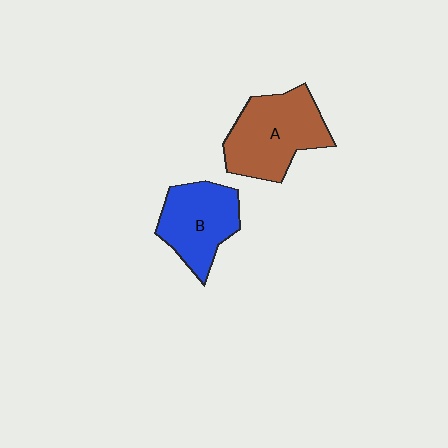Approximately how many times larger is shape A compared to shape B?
Approximately 1.2 times.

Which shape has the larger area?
Shape A (brown).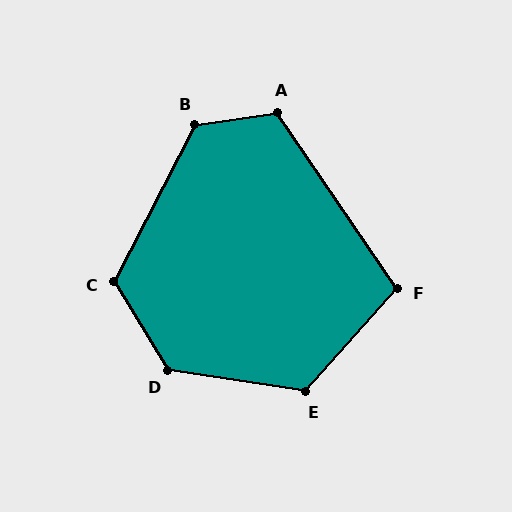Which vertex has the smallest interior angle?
F, at approximately 104 degrees.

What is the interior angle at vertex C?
Approximately 122 degrees (obtuse).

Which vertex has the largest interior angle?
D, at approximately 130 degrees.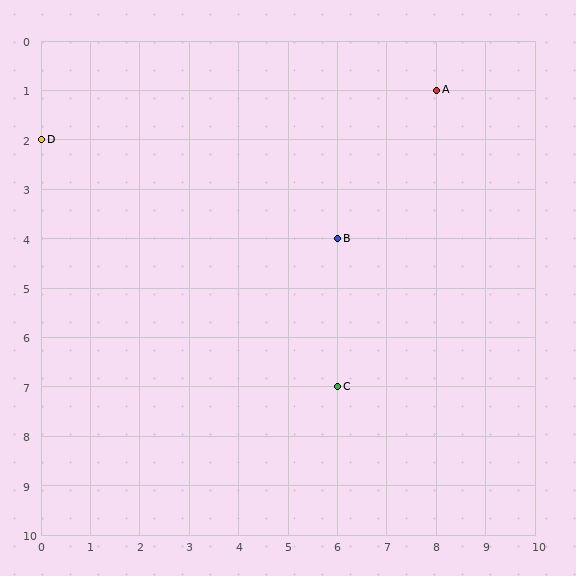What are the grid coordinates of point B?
Point B is at grid coordinates (6, 4).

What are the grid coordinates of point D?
Point D is at grid coordinates (0, 2).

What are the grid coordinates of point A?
Point A is at grid coordinates (8, 1).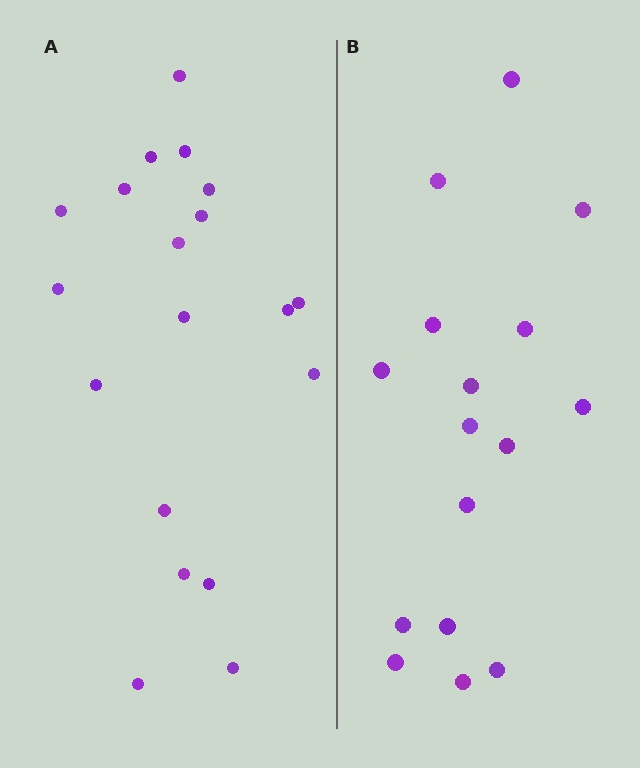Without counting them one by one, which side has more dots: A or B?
Region A (the left region) has more dots.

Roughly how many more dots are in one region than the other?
Region A has just a few more — roughly 2 or 3 more dots than region B.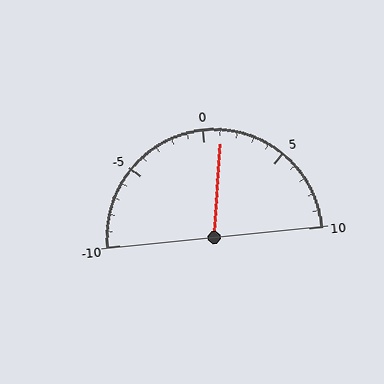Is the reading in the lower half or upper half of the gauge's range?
The reading is in the upper half of the range (-10 to 10).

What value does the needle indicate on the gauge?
The needle indicates approximately 1.